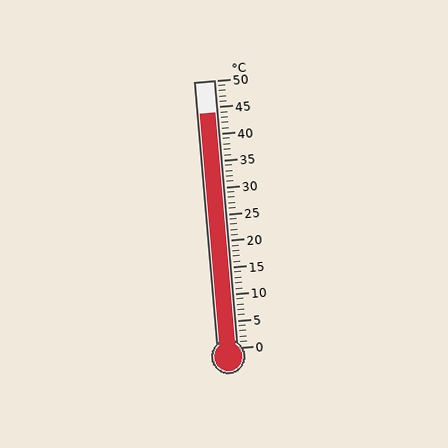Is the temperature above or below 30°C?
The temperature is above 30°C.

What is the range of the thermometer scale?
The thermometer scale ranges from 0°C to 50°C.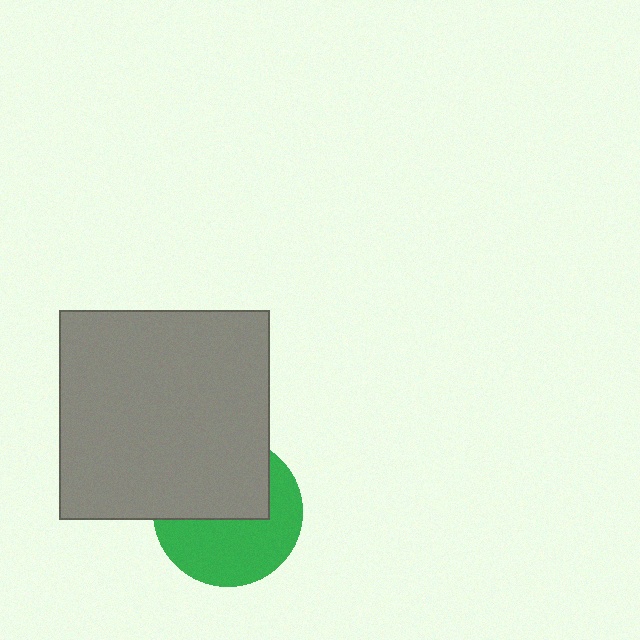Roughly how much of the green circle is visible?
About half of it is visible (roughly 53%).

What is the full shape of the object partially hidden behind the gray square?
The partially hidden object is a green circle.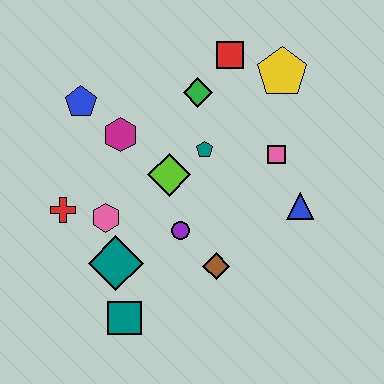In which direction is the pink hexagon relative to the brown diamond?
The pink hexagon is to the left of the brown diamond.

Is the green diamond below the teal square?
No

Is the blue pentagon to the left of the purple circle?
Yes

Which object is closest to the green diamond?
The red square is closest to the green diamond.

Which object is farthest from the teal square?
The yellow pentagon is farthest from the teal square.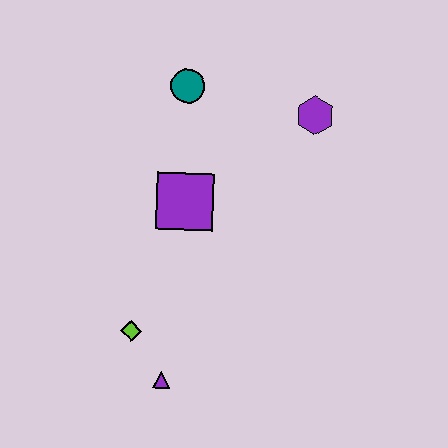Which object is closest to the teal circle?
The purple square is closest to the teal circle.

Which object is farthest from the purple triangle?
The purple hexagon is farthest from the purple triangle.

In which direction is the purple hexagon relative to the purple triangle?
The purple hexagon is above the purple triangle.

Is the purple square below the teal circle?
Yes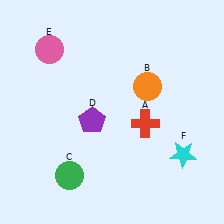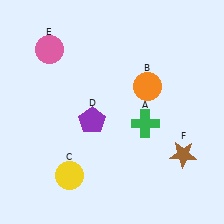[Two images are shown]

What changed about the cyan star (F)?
In Image 1, F is cyan. In Image 2, it changed to brown.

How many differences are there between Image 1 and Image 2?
There are 3 differences between the two images.